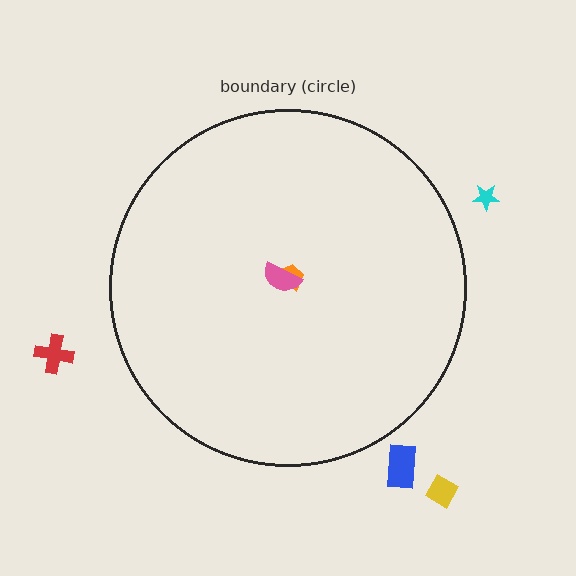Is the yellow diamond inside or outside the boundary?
Outside.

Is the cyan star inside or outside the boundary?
Outside.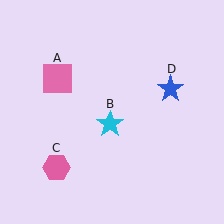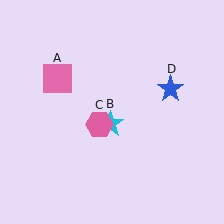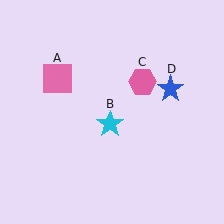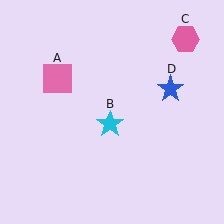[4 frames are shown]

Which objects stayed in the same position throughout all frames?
Pink square (object A) and cyan star (object B) and blue star (object D) remained stationary.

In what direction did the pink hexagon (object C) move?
The pink hexagon (object C) moved up and to the right.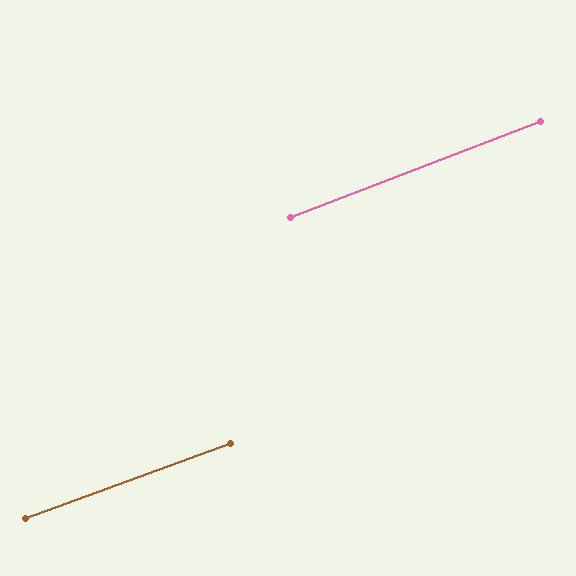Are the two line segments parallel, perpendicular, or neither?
Parallel — their directions differ by only 1.0°.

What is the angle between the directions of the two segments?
Approximately 1 degree.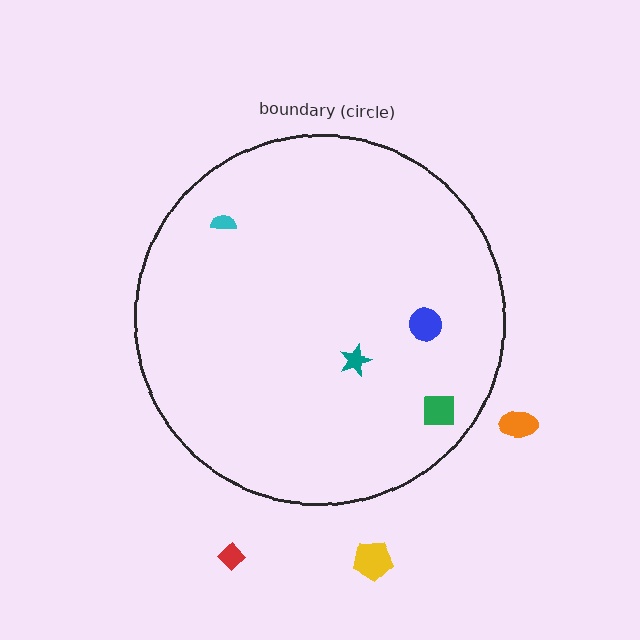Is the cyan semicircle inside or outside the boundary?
Inside.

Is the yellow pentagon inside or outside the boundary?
Outside.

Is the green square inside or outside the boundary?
Inside.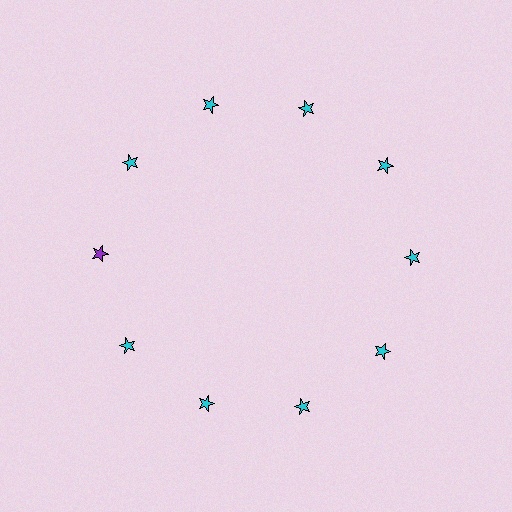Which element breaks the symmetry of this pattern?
The purple star at roughly the 9 o'clock position breaks the symmetry. All other shapes are cyan stars.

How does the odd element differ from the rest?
It has a different color: purple instead of cyan.